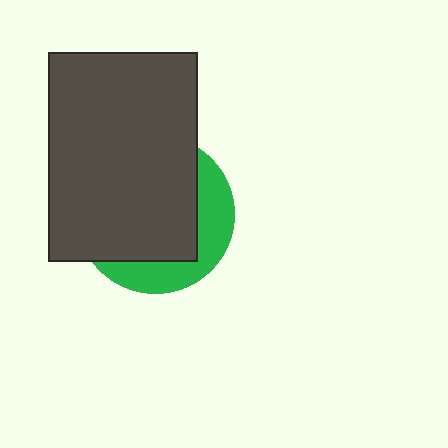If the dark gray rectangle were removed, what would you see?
You would see the complete green circle.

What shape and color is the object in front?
The object in front is a dark gray rectangle.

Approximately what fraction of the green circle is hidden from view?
Roughly 69% of the green circle is hidden behind the dark gray rectangle.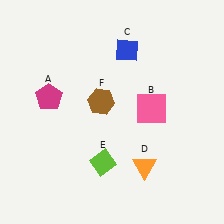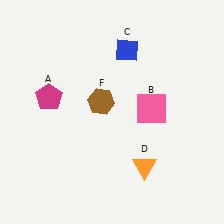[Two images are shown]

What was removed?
The lime diamond (E) was removed in Image 2.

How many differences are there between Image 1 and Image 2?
There is 1 difference between the two images.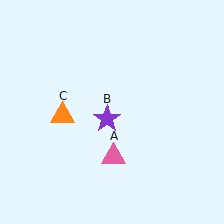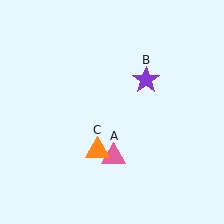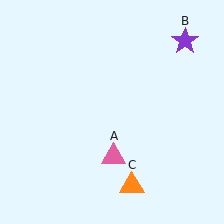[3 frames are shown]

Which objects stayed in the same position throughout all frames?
Pink triangle (object A) remained stationary.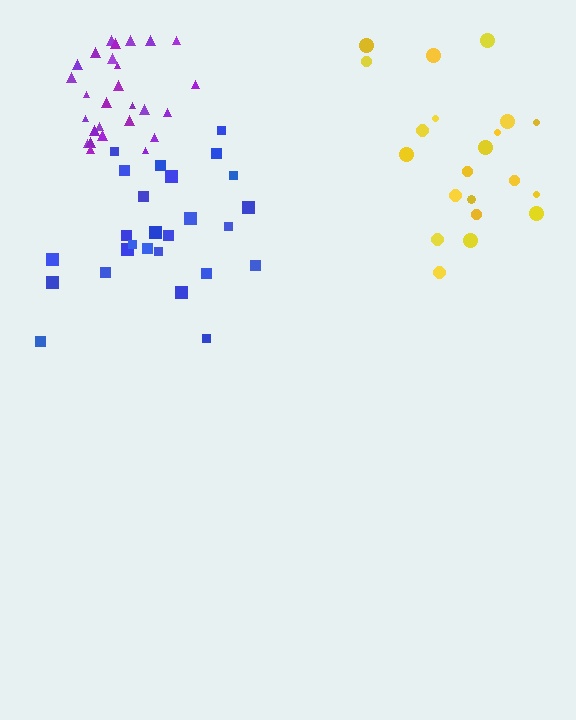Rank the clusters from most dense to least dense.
purple, blue, yellow.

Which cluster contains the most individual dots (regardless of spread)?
Purple (27).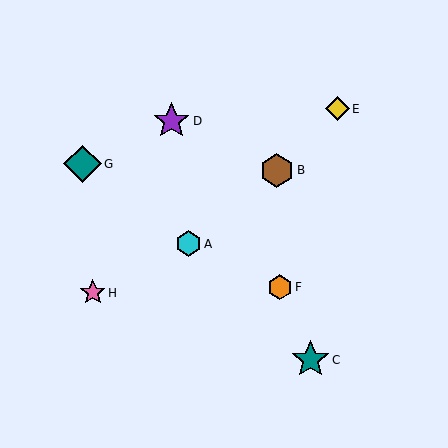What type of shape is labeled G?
Shape G is a teal diamond.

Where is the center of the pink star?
The center of the pink star is at (93, 293).